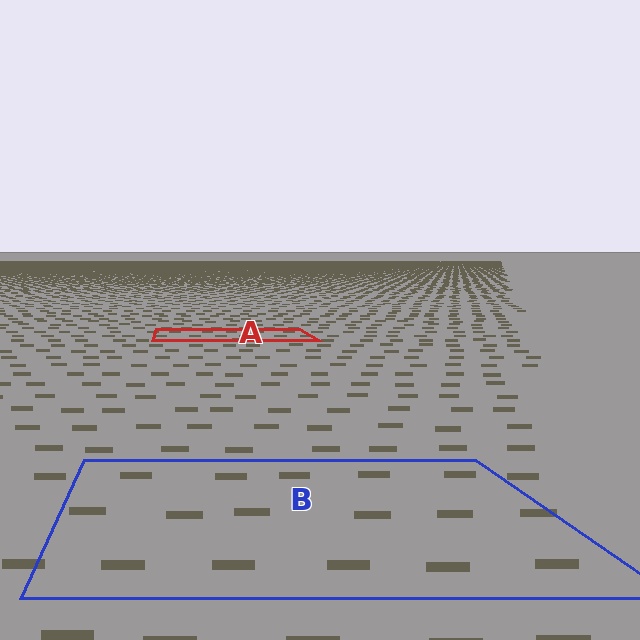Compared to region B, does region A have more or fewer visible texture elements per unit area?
Region A has more texture elements per unit area — they are packed more densely because it is farther away.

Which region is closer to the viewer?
Region B is closer. The texture elements there are larger and more spread out.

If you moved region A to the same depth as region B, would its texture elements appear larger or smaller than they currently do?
They would appear larger. At a closer depth, the same texture elements are projected at a bigger on-screen size.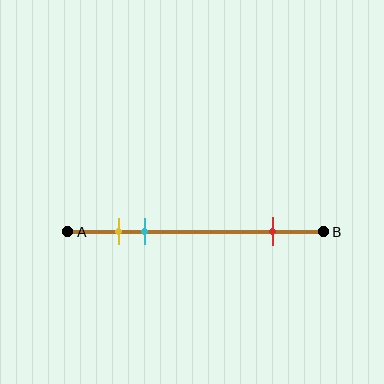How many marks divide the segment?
There are 3 marks dividing the segment.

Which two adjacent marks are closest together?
The yellow and cyan marks are the closest adjacent pair.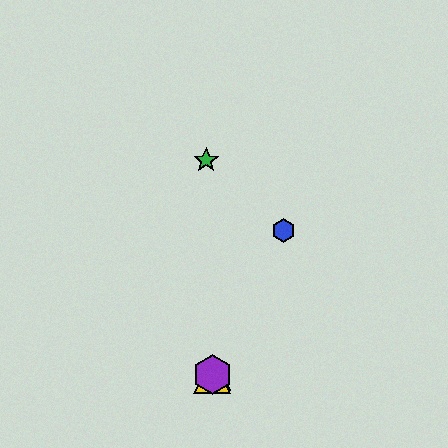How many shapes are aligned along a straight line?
4 shapes (the red triangle, the blue hexagon, the yellow triangle, the purple hexagon) are aligned along a straight line.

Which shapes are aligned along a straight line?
The red triangle, the blue hexagon, the yellow triangle, the purple hexagon are aligned along a straight line.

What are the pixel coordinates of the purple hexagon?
The purple hexagon is at (213, 374).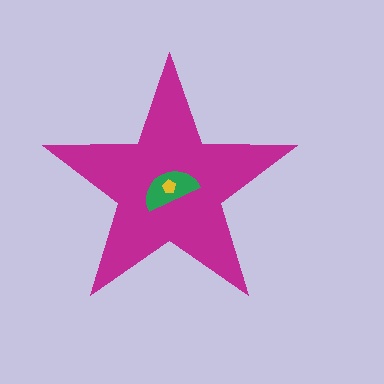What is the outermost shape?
The magenta star.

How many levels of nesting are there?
3.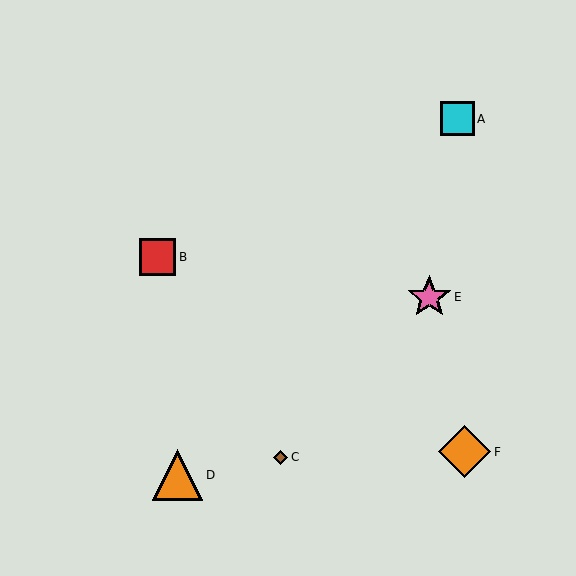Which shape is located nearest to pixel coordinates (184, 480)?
The orange triangle (labeled D) at (177, 475) is nearest to that location.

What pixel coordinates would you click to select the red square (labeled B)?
Click at (158, 257) to select the red square B.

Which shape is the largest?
The orange diamond (labeled F) is the largest.